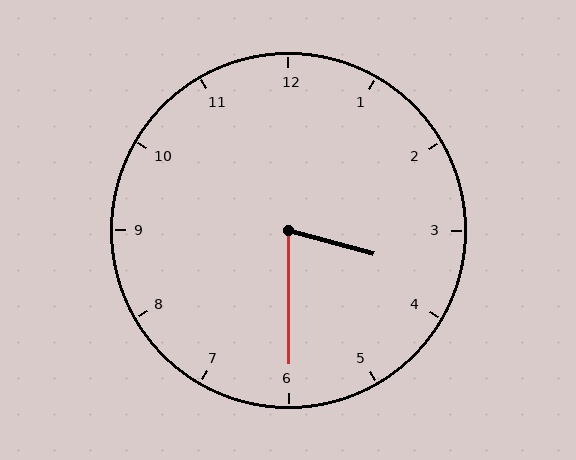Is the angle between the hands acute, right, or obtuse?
It is acute.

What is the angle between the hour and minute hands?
Approximately 75 degrees.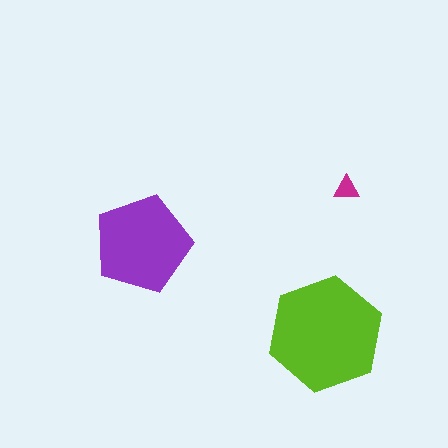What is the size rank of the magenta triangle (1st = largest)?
3rd.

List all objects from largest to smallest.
The lime hexagon, the purple pentagon, the magenta triangle.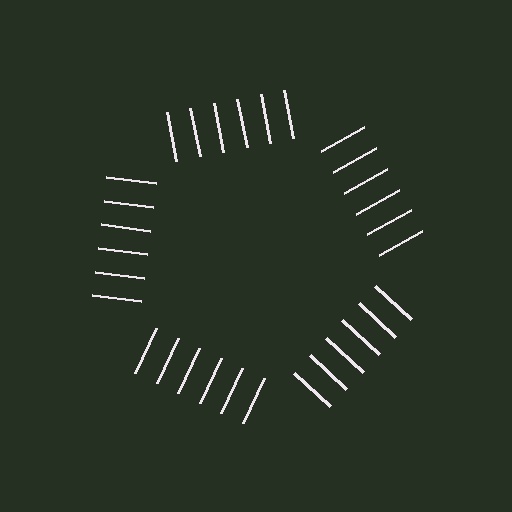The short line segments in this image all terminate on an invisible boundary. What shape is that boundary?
An illusory pentagon — the line segments terminate on its edges but no continuous stroke is drawn.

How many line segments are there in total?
30 — 6 along each of the 5 edges.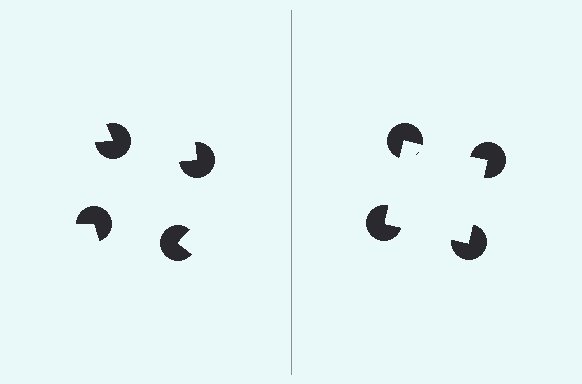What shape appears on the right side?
An illusory square.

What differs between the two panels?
The pac-man discs are positioned identically on both sides; only the wedge orientations differ. On the right they align to a square; on the left they are misaligned.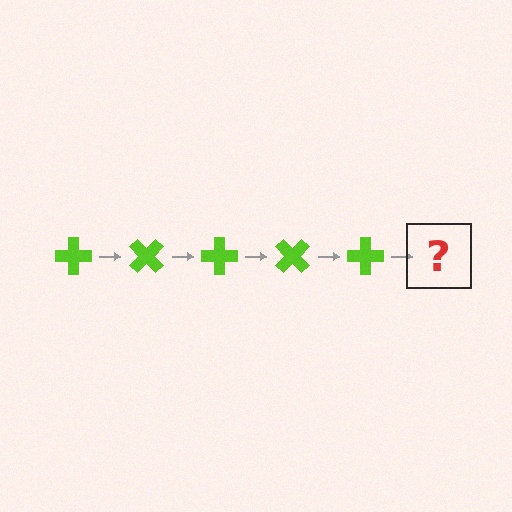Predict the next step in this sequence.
The next step is a lime cross rotated 225 degrees.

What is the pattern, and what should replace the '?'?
The pattern is that the cross rotates 45 degrees each step. The '?' should be a lime cross rotated 225 degrees.